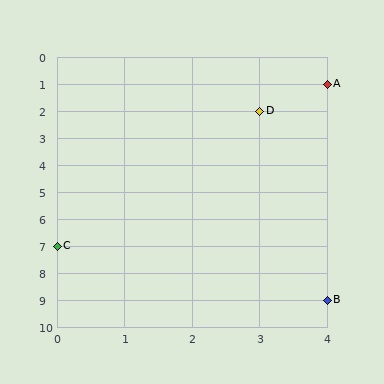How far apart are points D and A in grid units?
Points D and A are 1 column and 1 row apart (about 1.4 grid units diagonally).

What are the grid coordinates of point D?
Point D is at grid coordinates (3, 2).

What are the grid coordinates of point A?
Point A is at grid coordinates (4, 1).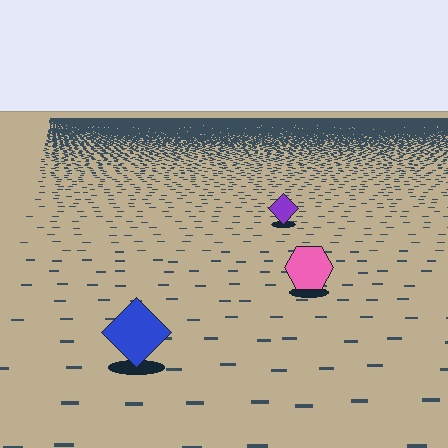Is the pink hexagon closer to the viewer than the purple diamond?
Yes. The pink hexagon is closer — you can tell from the texture gradient: the ground texture is coarser near it.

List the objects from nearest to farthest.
From nearest to farthest: the blue diamond, the pink hexagon, the purple diamond.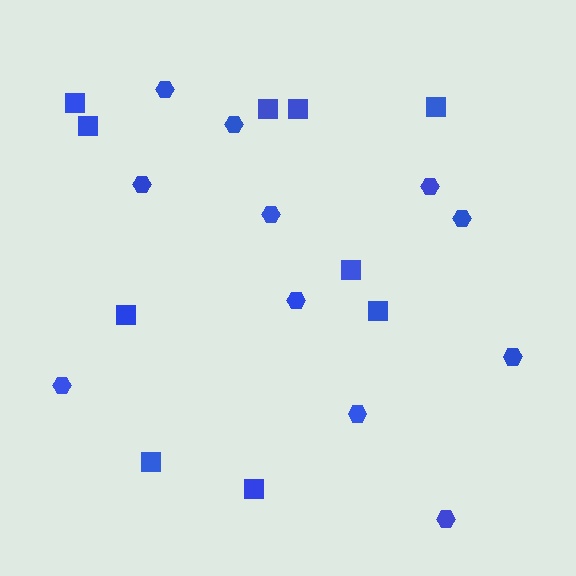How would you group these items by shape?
There are 2 groups: one group of squares (10) and one group of hexagons (11).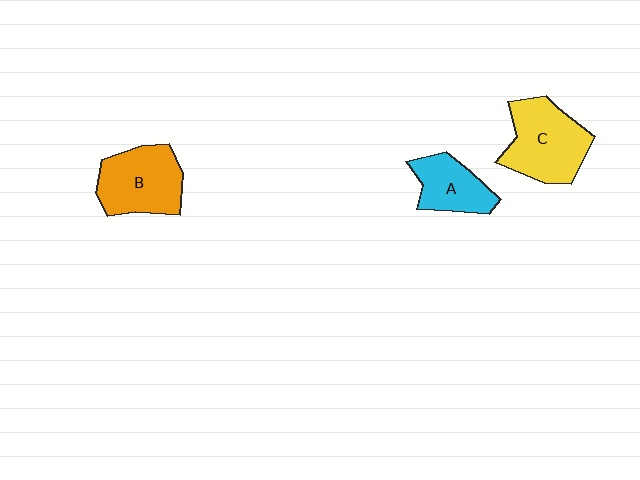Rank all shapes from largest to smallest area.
From largest to smallest: C (yellow), B (orange), A (cyan).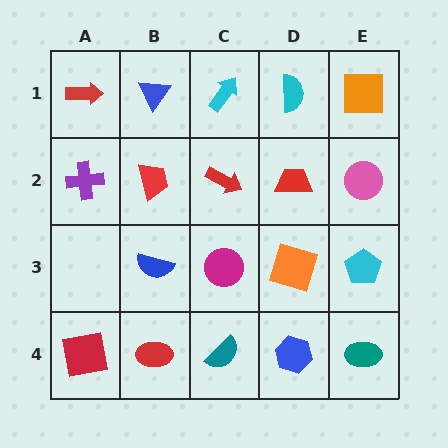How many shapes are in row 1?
5 shapes.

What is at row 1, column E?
An orange square.